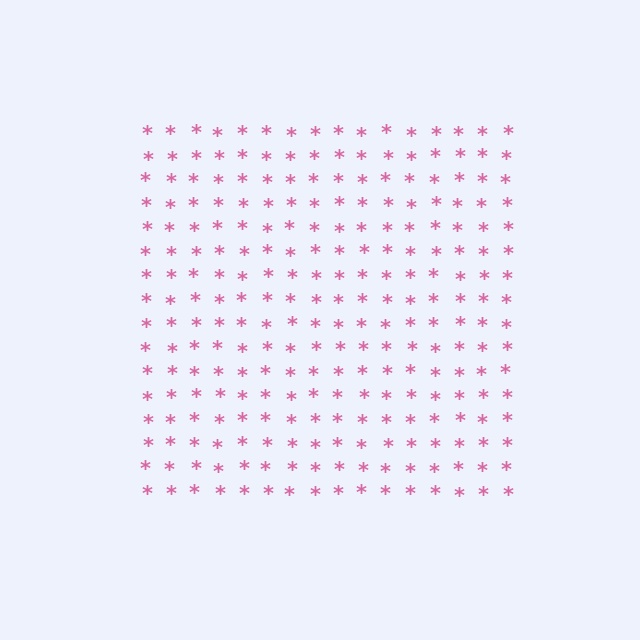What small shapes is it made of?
It is made of small asterisks.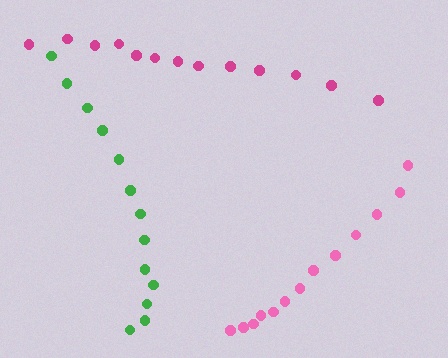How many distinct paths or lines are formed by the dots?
There are 3 distinct paths.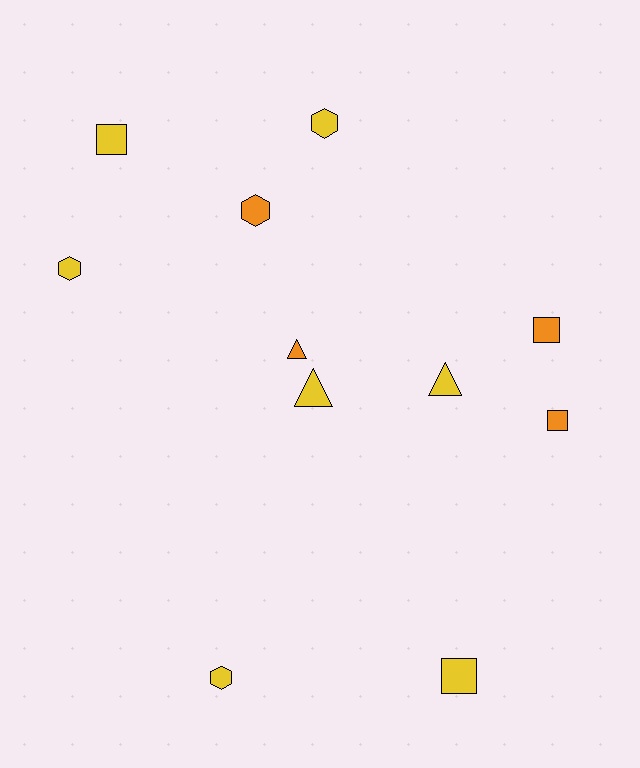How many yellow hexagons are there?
There are 3 yellow hexagons.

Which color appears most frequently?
Yellow, with 7 objects.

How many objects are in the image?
There are 11 objects.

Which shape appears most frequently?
Square, with 4 objects.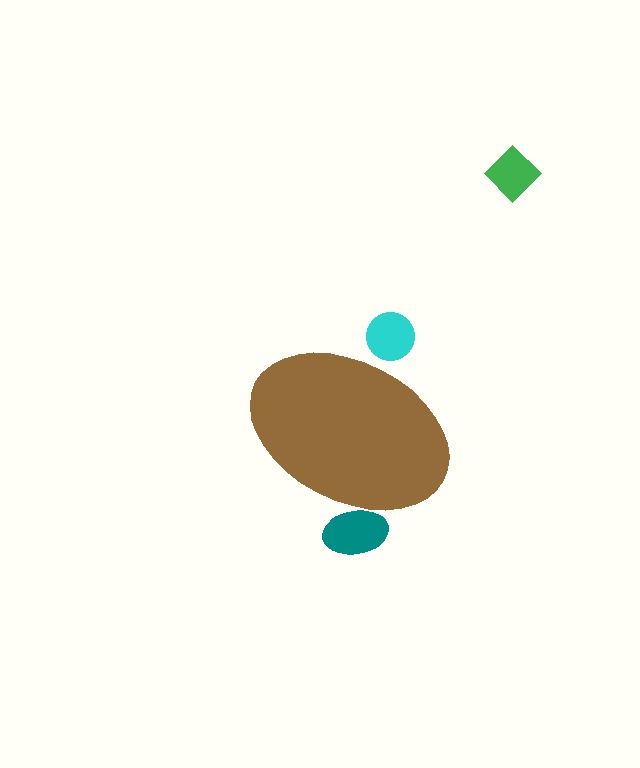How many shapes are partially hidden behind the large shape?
2 shapes are partially hidden.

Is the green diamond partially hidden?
No, the green diamond is fully visible.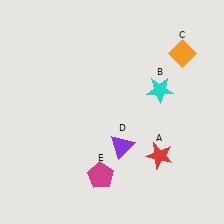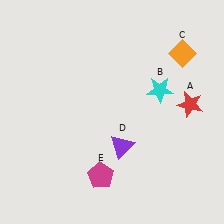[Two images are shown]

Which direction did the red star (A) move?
The red star (A) moved up.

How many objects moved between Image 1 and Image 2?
1 object moved between the two images.